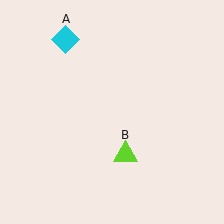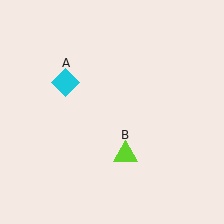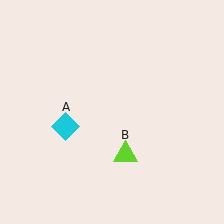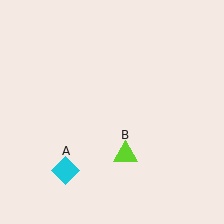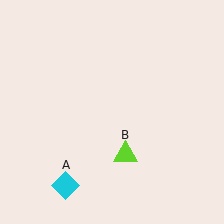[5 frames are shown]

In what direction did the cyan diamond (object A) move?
The cyan diamond (object A) moved down.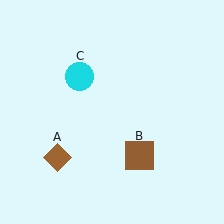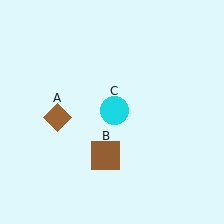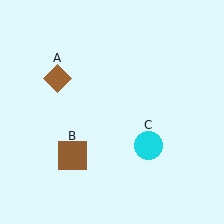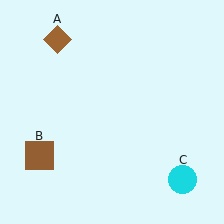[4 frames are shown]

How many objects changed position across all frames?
3 objects changed position: brown diamond (object A), brown square (object B), cyan circle (object C).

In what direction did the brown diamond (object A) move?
The brown diamond (object A) moved up.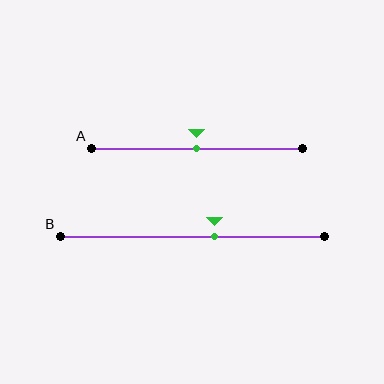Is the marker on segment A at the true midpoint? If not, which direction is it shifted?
Yes, the marker on segment A is at the true midpoint.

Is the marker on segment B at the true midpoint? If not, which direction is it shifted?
No, the marker on segment B is shifted to the right by about 9% of the segment length.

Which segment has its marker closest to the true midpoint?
Segment A has its marker closest to the true midpoint.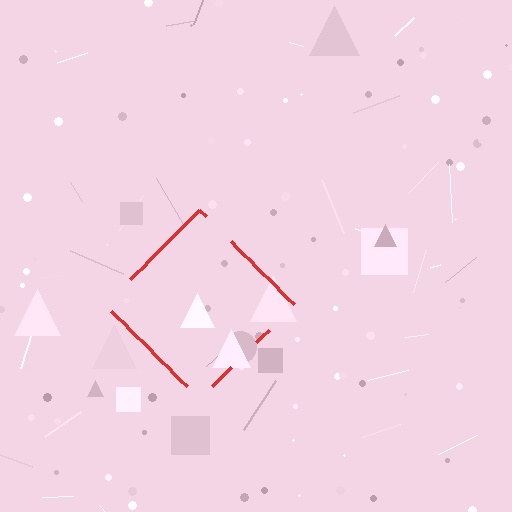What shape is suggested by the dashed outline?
The dashed outline suggests a diamond.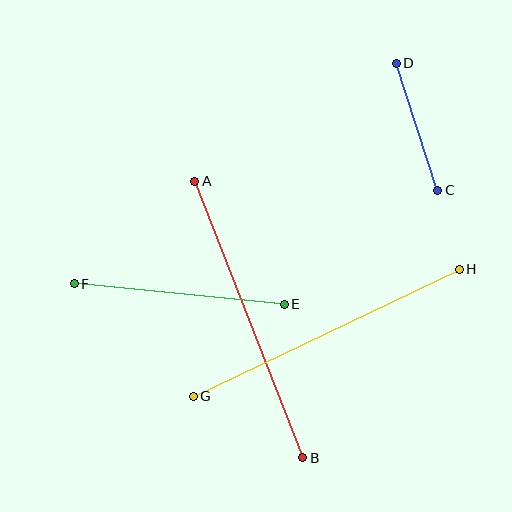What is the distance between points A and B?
The distance is approximately 297 pixels.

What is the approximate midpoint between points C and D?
The midpoint is at approximately (417, 127) pixels.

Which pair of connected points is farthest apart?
Points A and B are farthest apart.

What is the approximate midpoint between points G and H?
The midpoint is at approximately (326, 333) pixels.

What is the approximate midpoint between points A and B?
The midpoint is at approximately (249, 319) pixels.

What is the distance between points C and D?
The distance is approximately 134 pixels.